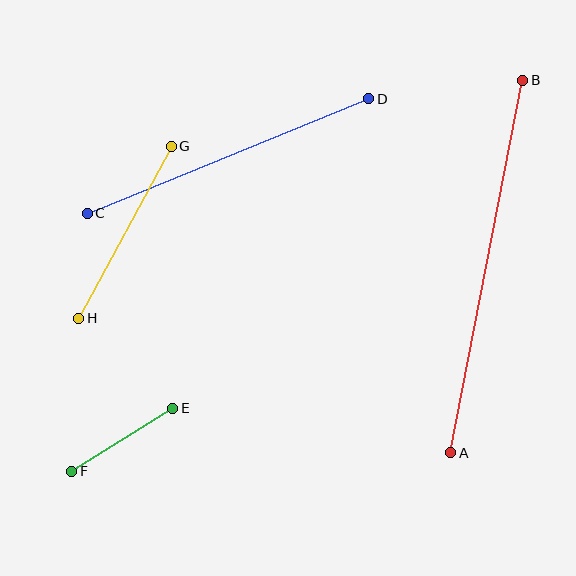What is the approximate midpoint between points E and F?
The midpoint is at approximately (122, 440) pixels.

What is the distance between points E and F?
The distance is approximately 119 pixels.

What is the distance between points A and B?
The distance is approximately 379 pixels.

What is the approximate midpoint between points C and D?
The midpoint is at approximately (228, 156) pixels.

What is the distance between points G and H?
The distance is approximately 196 pixels.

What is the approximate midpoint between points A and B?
The midpoint is at approximately (487, 266) pixels.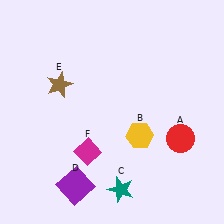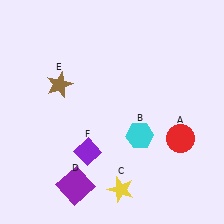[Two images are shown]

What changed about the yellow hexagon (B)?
In Image 1, B is yellow. In Image 2, it changed to cyan.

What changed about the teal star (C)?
In Image 1, C is teal. In Image 2, it changed to yellow.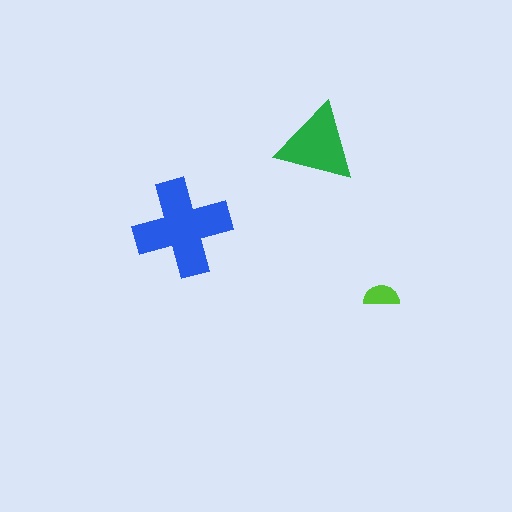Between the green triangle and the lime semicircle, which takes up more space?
The green triangle.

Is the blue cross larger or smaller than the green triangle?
Larger.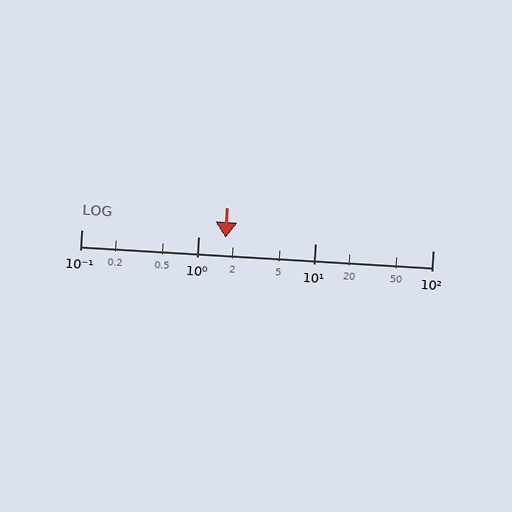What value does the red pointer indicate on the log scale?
The pointer indicates approximately 1.7.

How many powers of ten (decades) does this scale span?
The scale spans 3 decades, from 0.1 to 100.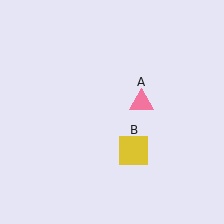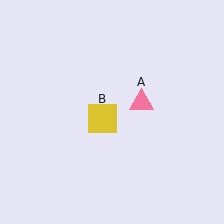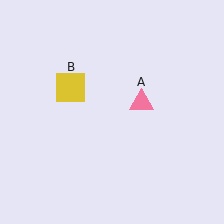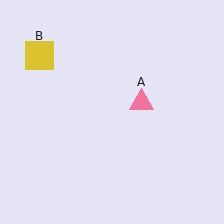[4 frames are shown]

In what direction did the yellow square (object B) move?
The yellow square (object B) moved up and to the left.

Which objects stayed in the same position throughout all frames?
Pink triangle (object A) remained stationary.